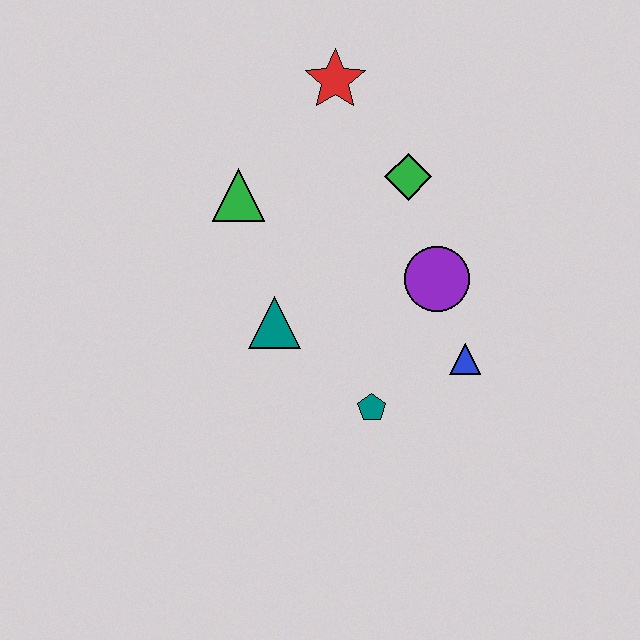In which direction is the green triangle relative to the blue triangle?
The green triangle is to the left of the blue triangle.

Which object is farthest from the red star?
The teal pentagon is farthest from the red star.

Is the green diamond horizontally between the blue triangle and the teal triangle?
Yes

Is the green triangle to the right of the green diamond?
No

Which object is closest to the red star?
The green diamond is closest to the red star.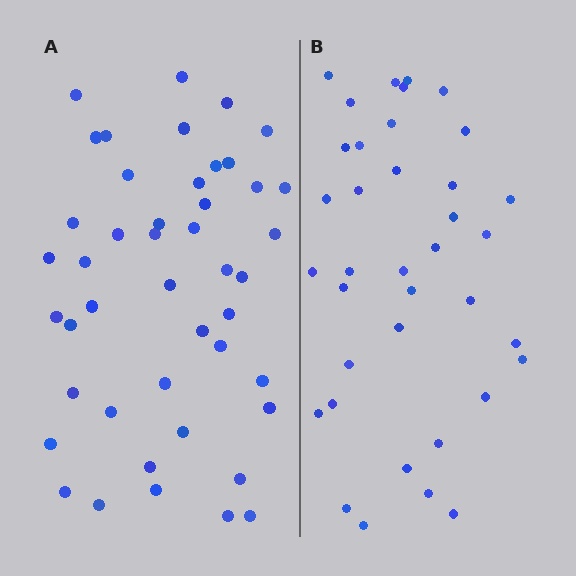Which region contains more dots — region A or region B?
Region A (the left region) has more dots.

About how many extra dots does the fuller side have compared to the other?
Region A has roughly 8 or so more dots than region B.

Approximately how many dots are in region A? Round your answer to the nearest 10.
About 40 dots. (The exact count is 45, which rounds to 40.)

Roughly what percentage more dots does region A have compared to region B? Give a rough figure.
About 20% more.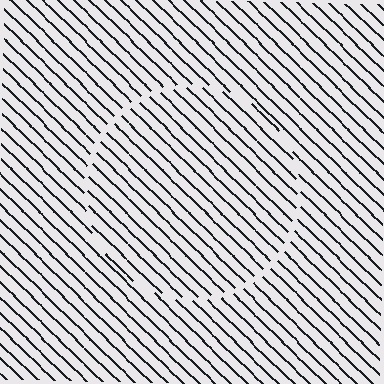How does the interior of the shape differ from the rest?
The interior of the shape contains the same grating, shifted by half a period — the contour is defined by the phase discontinuity where line-ends from the inner and outer gratings abut.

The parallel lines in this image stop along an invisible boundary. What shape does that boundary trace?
An illusory circle. The interior of the shape contains the same grating, shifted by half a period — the contour is defined by the phase discontinuity where line-ends from the inner and outer gratings abut.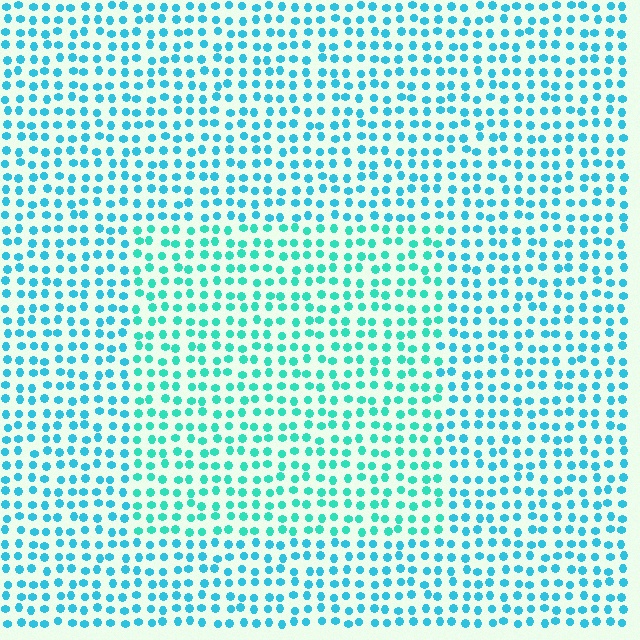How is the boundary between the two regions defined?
The boundary is defined purely by a slight shift in hue (about 23 degrees). Spacing, size, and orientation are identical on both sides.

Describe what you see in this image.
The image is filled with small cyan elements in a uniform arrangement. A rectangle-shaped region is visible where the elements are tinted to a slightly different hue, forming a subtle color boundary.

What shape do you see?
I see a rectangle.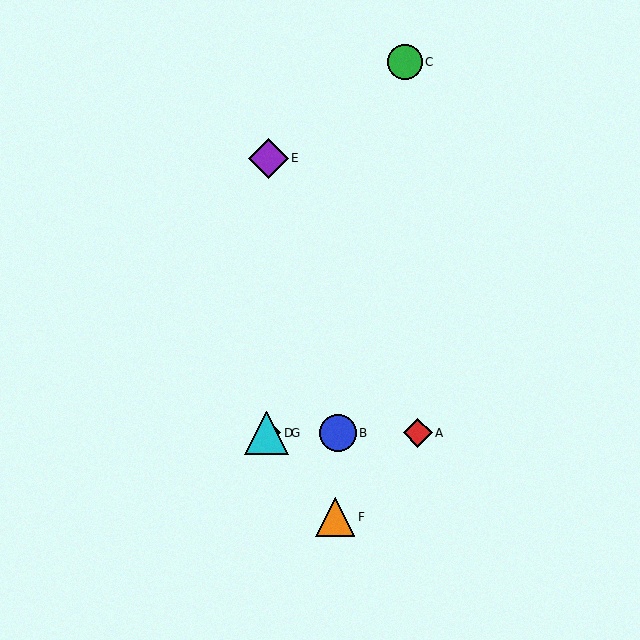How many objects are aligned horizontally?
4 objects (A, B, D, G) are aligned horizontally.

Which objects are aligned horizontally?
Objects A, B, D, G are aligned horizontally.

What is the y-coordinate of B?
Object B is at y≈433.